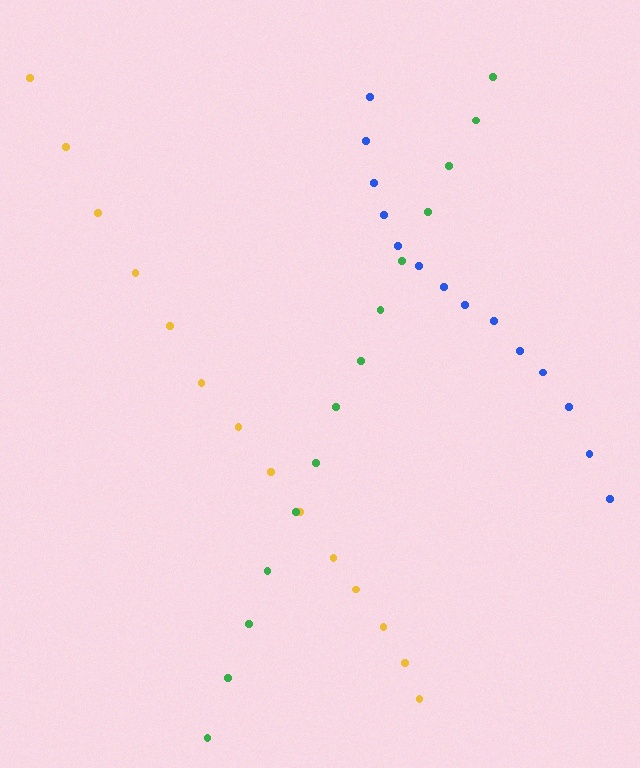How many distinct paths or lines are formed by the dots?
There are 3 distinct paths.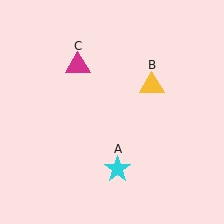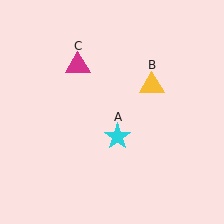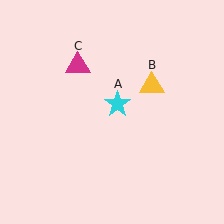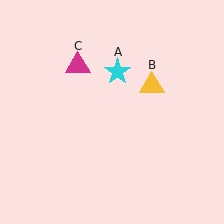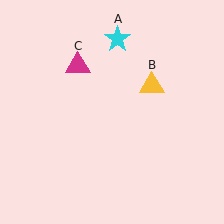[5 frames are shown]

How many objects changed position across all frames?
1 object changed position: cyan star (object A).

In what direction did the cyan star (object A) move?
The cyan star (object A) moved up.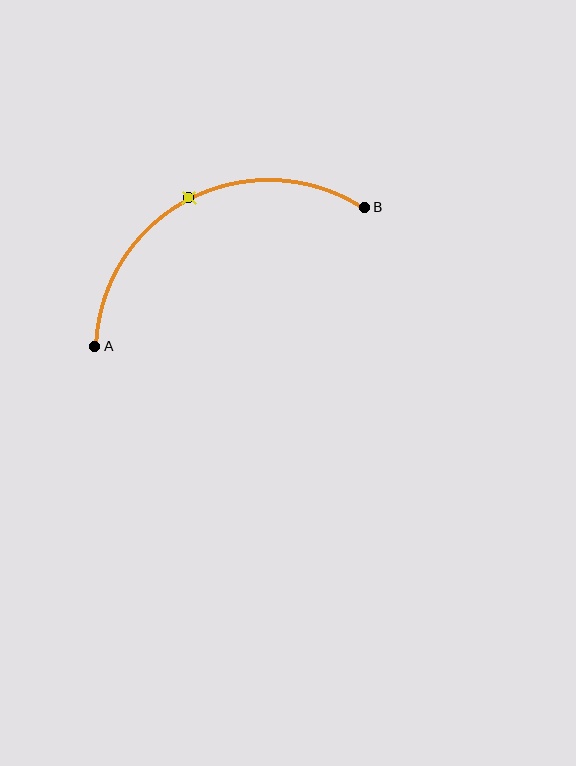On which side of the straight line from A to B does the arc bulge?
The arc bulges above the straight line connecting A and B.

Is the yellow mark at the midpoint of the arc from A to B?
Yes. The yellow mark lies on the arc at equal arc-length from both A and B — it is the arc midpoint.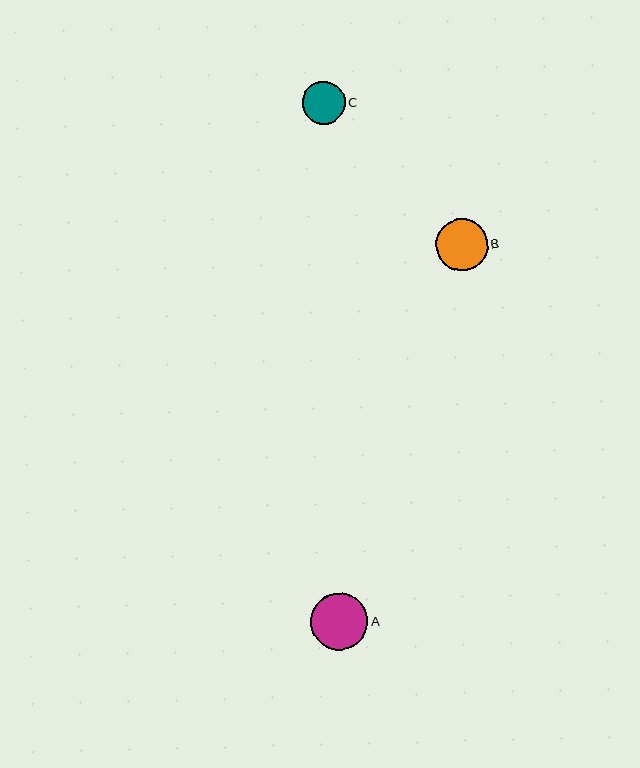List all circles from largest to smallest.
From largest to smallest: A, B, C.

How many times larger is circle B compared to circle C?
Circle B is approximately 1.2 times the size of circle C.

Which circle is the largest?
Circle A is the largest with a size of approximately 57 pixels.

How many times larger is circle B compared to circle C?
Circle B is approximately 1.2 times the size of circle C.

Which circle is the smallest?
Circle C is the smallest with a size of approximately 43 pixels.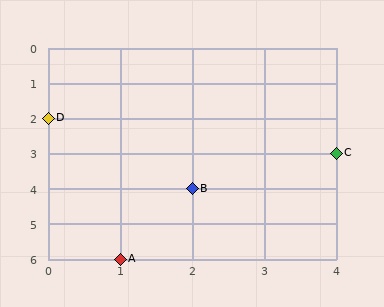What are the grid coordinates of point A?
Point A is at grid coordinates (1, 6).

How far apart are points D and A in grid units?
Points D and A are 1 column and 4 rows apart (about 4.1 grid units diagonally).